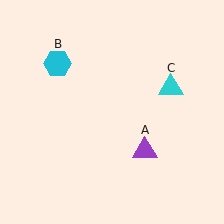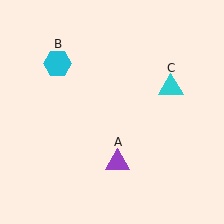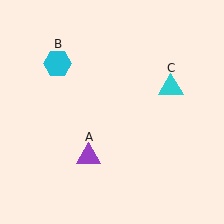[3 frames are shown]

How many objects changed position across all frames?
1 object changed position: purple triangle (object A).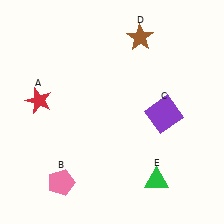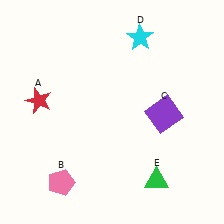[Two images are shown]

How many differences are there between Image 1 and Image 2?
There is 1 difference between the two images.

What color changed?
The star (D) changed from brown in Image 1 to cyan in Image 2.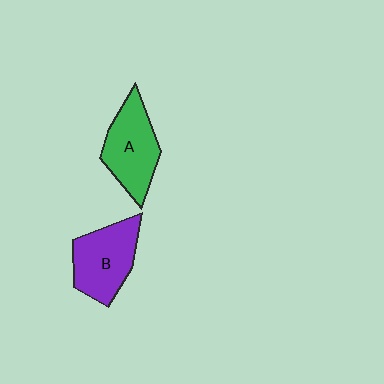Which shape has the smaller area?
Shape B (purple).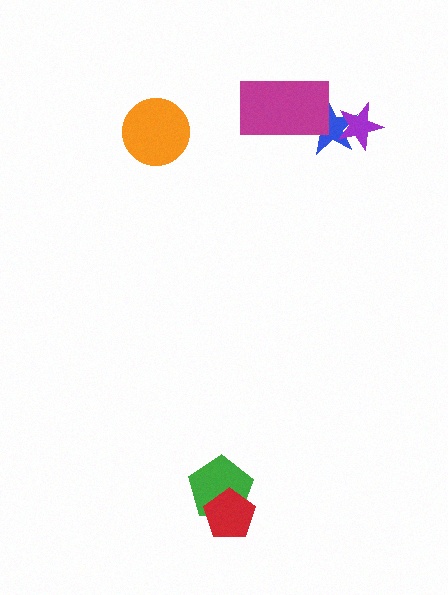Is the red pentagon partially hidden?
No, no other shape covers it.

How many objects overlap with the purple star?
1 object overlaps with the purple star.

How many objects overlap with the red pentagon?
1 object overlaps with the red pentagon.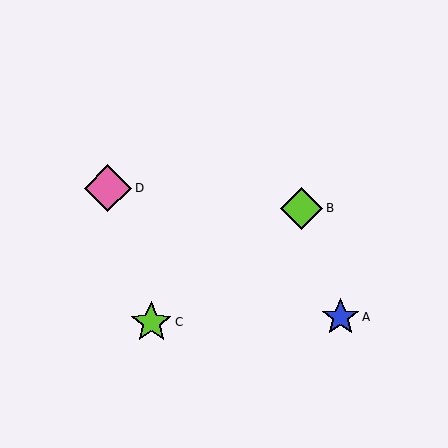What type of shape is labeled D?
Shape D is a pink diamond.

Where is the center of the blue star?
The center of the blue star is at (340, 317).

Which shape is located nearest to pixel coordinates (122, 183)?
The pink diamond (labeled D) at (108, 188) is nearest to that location.